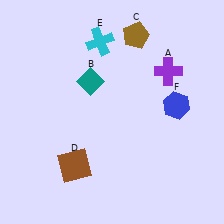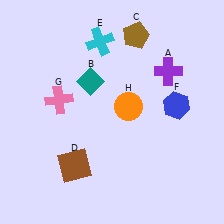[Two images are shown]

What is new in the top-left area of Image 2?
A pink cross (G) was added in the top-left area of Image 2.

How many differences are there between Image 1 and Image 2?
There are 2 differences between the two images.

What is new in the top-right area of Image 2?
An orange circle (H) was added in the top-right area of Image 2.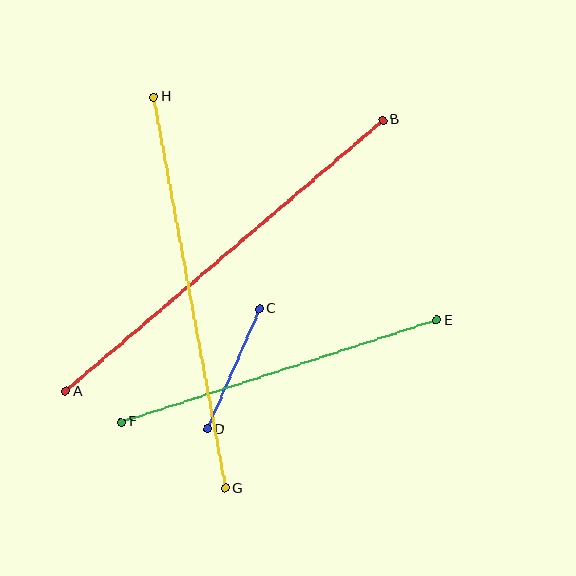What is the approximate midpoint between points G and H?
The midpoint is at approximately (190, 292) pixels.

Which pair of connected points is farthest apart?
Points A and B are farthest apart.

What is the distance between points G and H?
The distance is approximately 398 pixels.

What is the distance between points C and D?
The distance is approximately 131 pixels.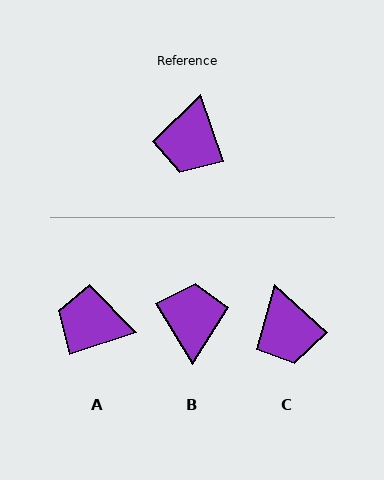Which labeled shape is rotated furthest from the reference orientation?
B, about 167 degrees away.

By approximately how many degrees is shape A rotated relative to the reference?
Approximately 90 degrees clockwise.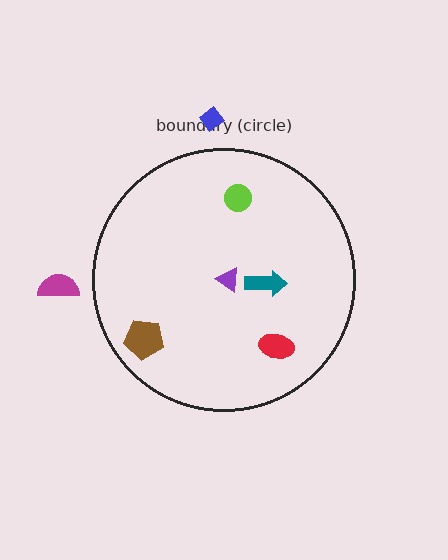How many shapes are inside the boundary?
5 inside, 2 outside.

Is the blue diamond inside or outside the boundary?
Outside.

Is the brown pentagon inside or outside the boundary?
Inside.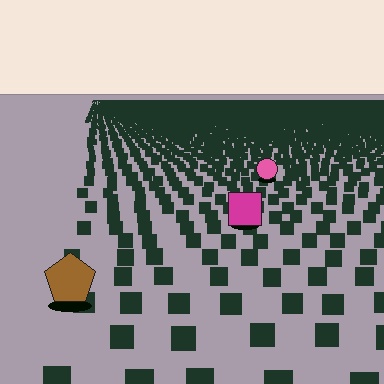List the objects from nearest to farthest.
From nearest to farthest: the brown pentagon, the magenta square, the pink circle.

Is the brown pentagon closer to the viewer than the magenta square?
Yes. The brown pentagon is closer — you can tell from the texture gradient: the ground texture is coarser near it.